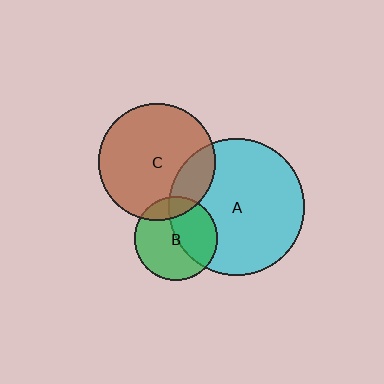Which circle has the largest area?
Circle A (cyan).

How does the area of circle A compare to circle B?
Approximately 2.7 times.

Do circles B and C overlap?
Yes.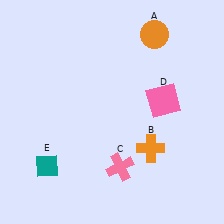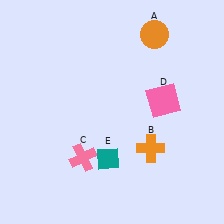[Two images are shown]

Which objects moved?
The objects that moved are: the pink cross (C), the teal diamond (E).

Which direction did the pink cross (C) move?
The pink cross (C) moved left.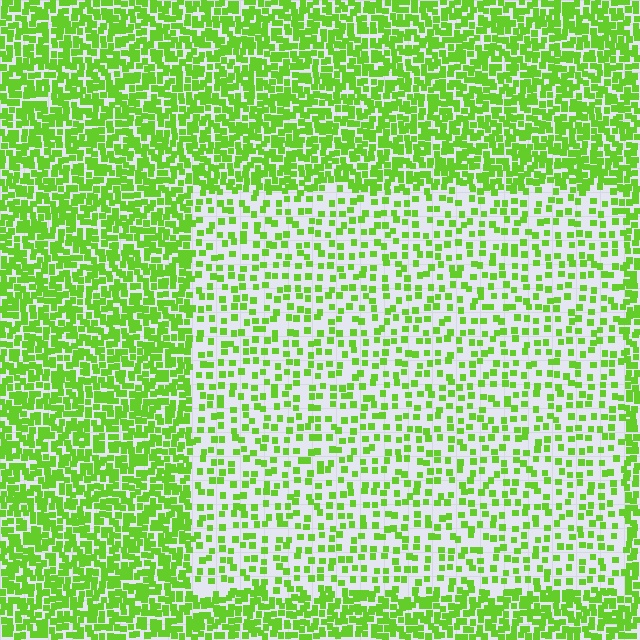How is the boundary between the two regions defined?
The boundary is defined by a change in element density (approximately 2.3x ratio). All elements are the same color, size, and shape.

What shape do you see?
I see a rectangle.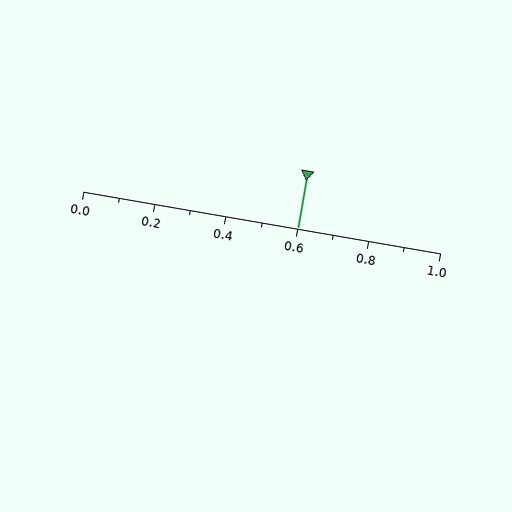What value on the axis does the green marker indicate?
The marker indicates approximately 0.6.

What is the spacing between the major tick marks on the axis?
The major ticks are spaced 0.2 apart.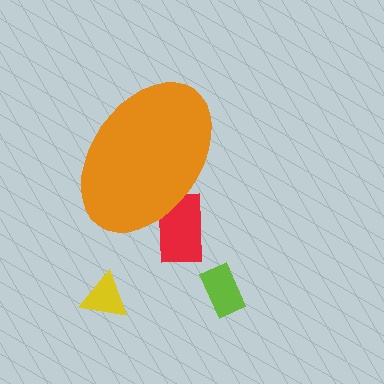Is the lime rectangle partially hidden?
No, the lime rectangle is fully visible.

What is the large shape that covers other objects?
An orange ellipse.